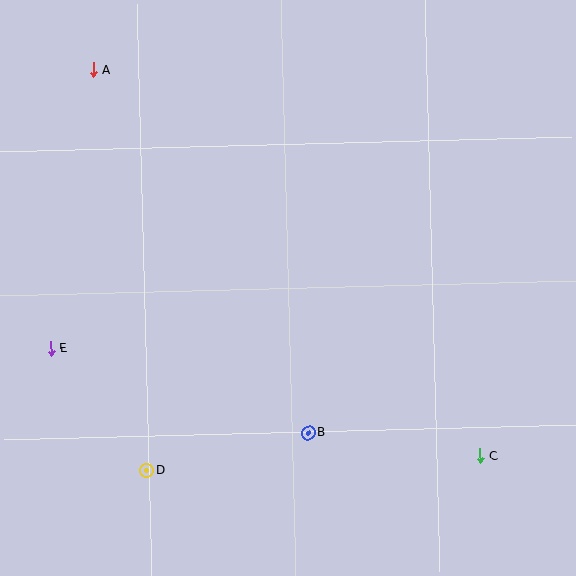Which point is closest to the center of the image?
Point B at (308, 433) is closest to the center.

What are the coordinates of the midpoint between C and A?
The midpoint between C and A is at (287, 263).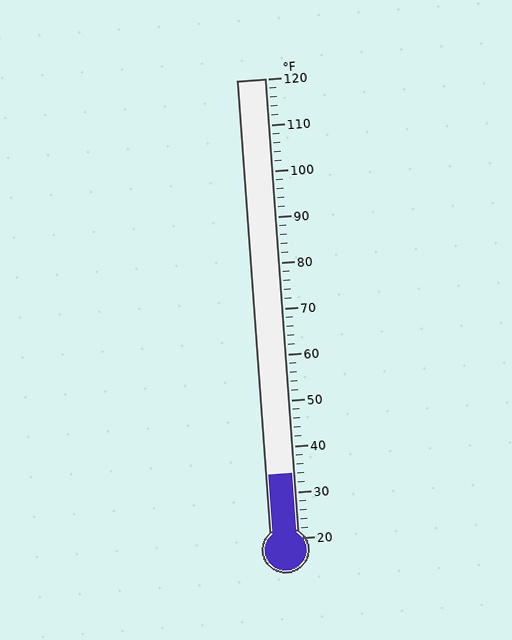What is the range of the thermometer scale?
The thermometer scale ranges from 20°F to 120°F.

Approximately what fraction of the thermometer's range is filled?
The thermometer is filled to approximately 15% of its range.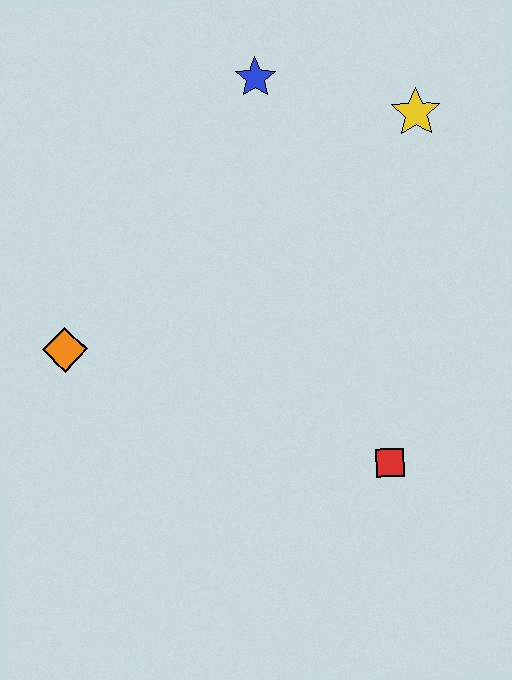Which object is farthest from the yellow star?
The orange diamond is farthest from the yellow star.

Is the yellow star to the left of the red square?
No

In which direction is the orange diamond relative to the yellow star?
The orange diamond is to the left of the yellow star.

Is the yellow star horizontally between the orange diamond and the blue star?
No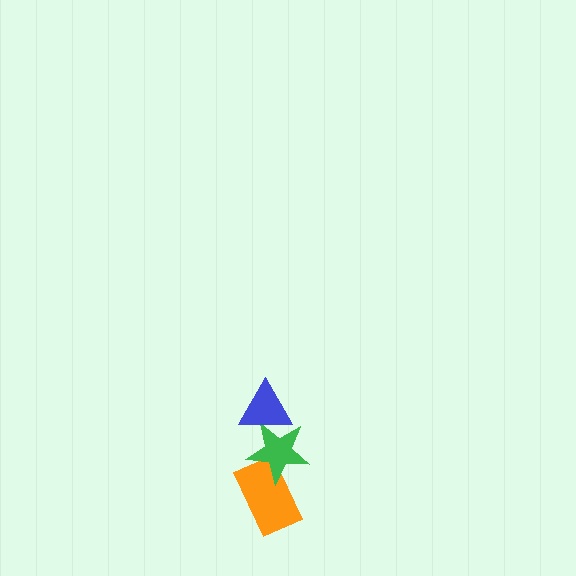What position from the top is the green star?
The green star is 2nd from the top.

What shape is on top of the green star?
The blue triangle is on top of the green star.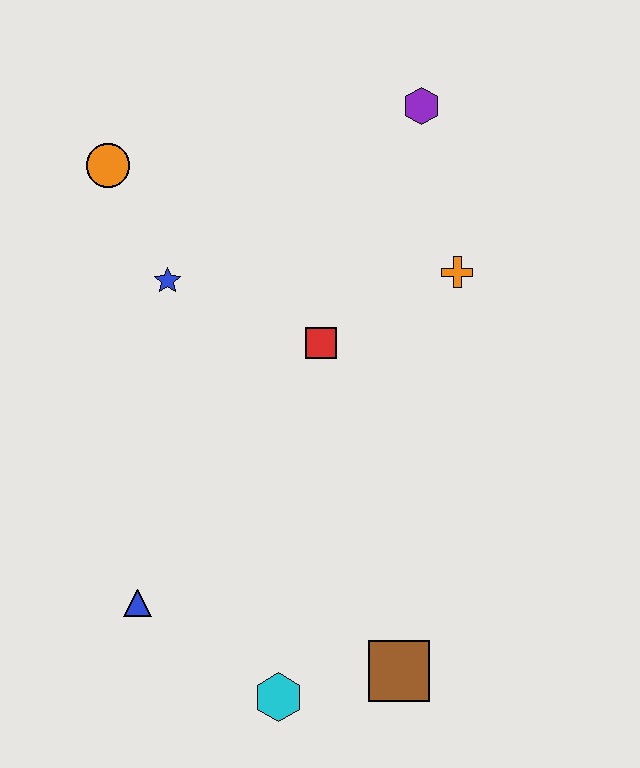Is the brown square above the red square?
No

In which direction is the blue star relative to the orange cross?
The blue star is to the left of the orange cross.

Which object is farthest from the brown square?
The orange circle is farthest from the brown square.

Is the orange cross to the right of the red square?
Yes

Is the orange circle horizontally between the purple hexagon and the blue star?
No